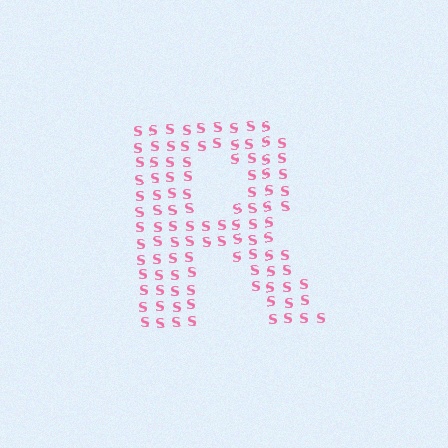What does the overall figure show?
The overall figure shows the letter R.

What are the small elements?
The small elements are letter S's.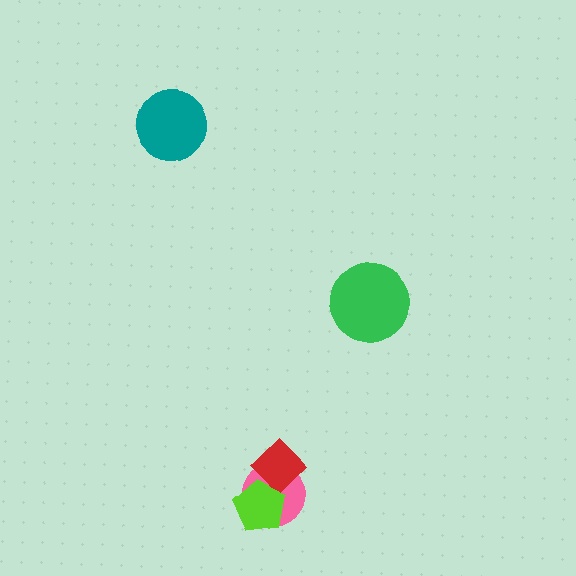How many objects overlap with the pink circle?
2 objects overlap with the pink circle.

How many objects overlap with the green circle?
0 objects overlap with the green circle.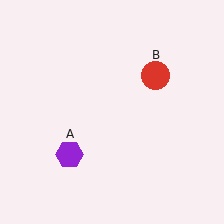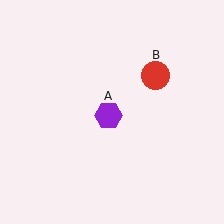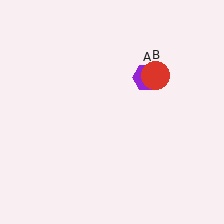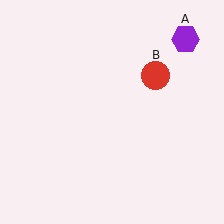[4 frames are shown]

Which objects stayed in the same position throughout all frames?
Red circle (object B) remained stationary.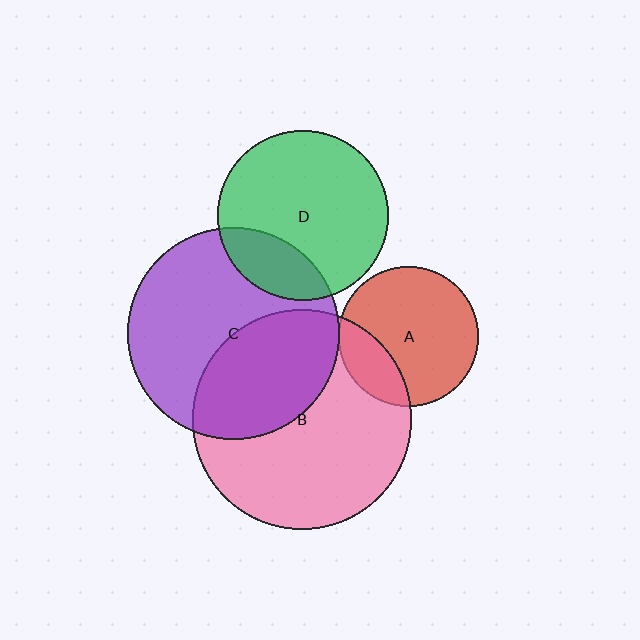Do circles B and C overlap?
Yes.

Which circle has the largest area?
Circle B (pink).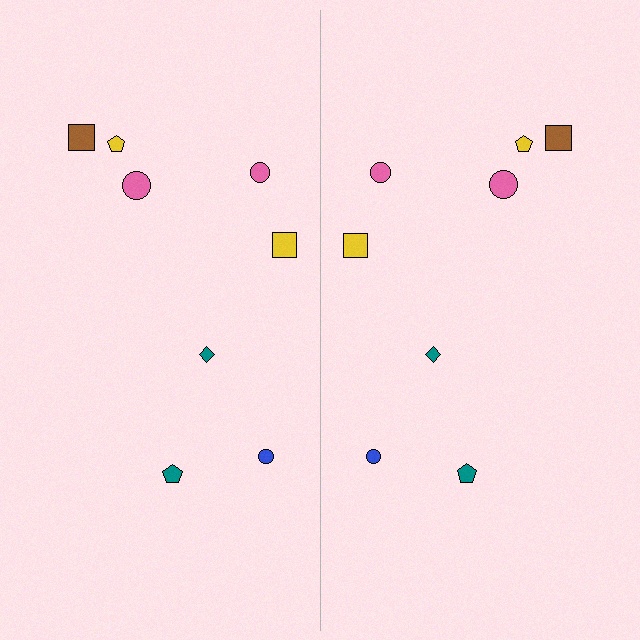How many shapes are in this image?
There are 16 shapes in this image.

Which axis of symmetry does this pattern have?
The pattern has a vertical axis of symmetry running through the center of the image.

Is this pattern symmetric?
Yes, this pattern has bilateral (reflection) symmetry.